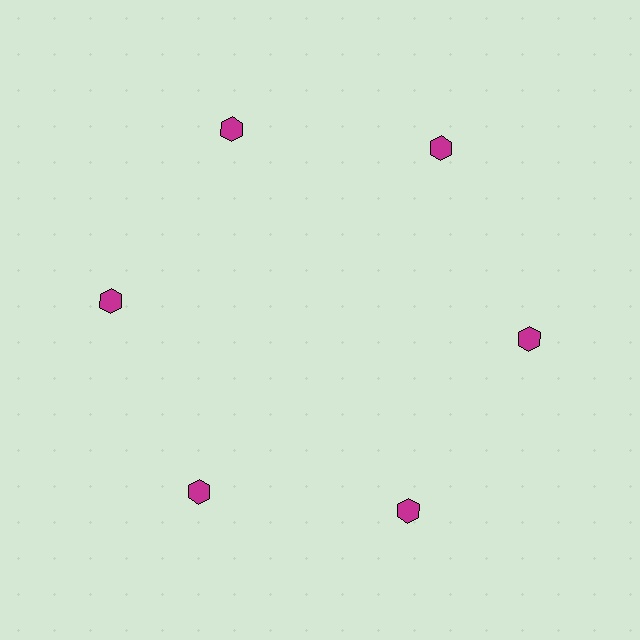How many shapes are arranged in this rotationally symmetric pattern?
There are 6 shapes, arranged in 6 groups of 1.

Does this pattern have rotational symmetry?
Yes, this pattern has 6-fold rotational symmetry. It looks the same after rotating 60 degrees around the center.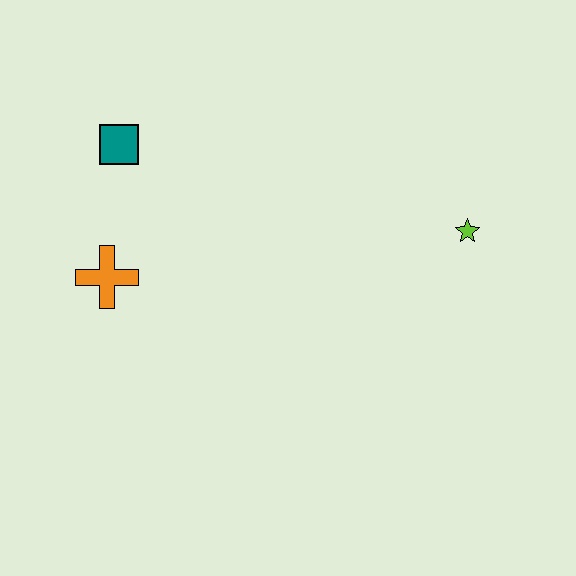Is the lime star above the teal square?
No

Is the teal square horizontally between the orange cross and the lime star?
Yes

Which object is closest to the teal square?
The orange cross is closest to the teal square.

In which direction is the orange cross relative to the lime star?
The orange cross is to the left of the lime star.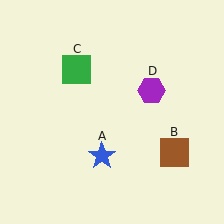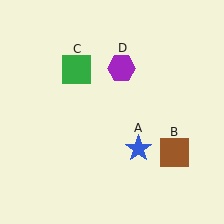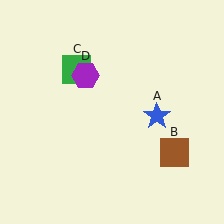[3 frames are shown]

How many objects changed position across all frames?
2 objects changed position: blue star (object A), purple hexagon (object D).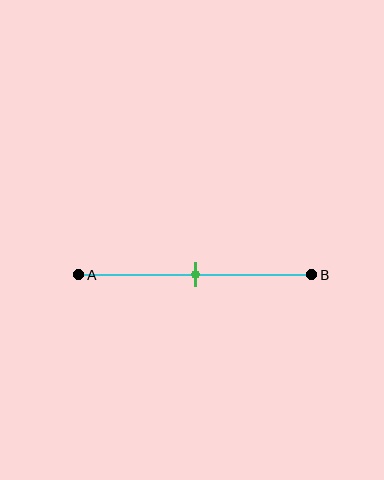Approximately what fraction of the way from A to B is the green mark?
The green mark is approximately 50% of the way from A to B.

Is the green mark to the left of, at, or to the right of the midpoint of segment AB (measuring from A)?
The green mark is approximately at the midpoint of segment AB.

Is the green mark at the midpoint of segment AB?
Yes, the mark is approximately at the midpoint.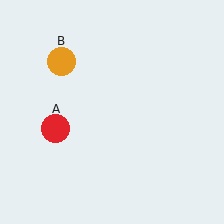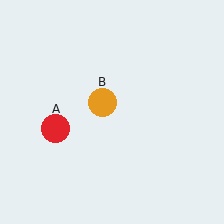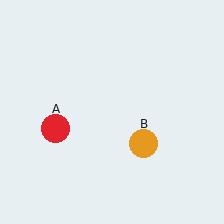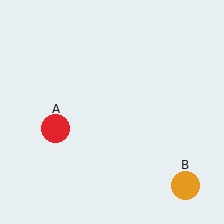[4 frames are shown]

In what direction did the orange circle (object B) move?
The orange circle (object B) moved down and to the right.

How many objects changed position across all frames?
1 object changed position: orange circle (object B).